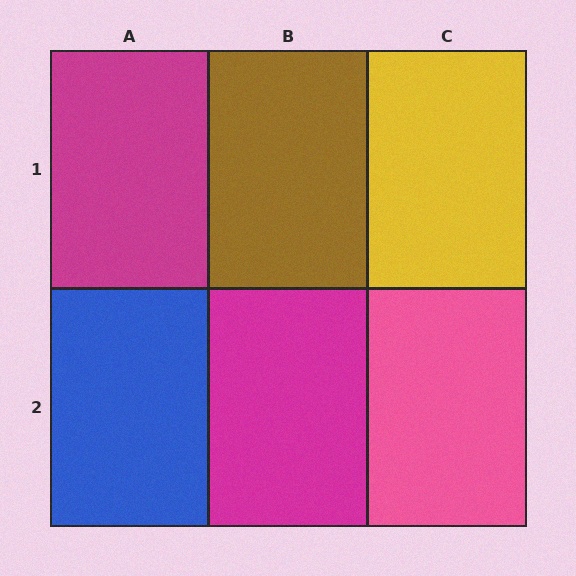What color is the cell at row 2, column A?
Blue.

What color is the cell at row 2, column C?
Pink.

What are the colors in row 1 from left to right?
Magenta, brown, yellow.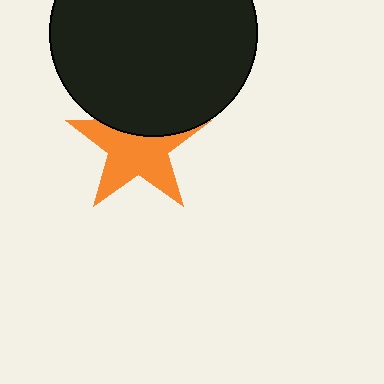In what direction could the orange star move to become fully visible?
The orange star could move down. That would shift it out from behind the black circle entirely.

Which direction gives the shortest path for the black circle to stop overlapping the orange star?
Moving up gives the shortest separation.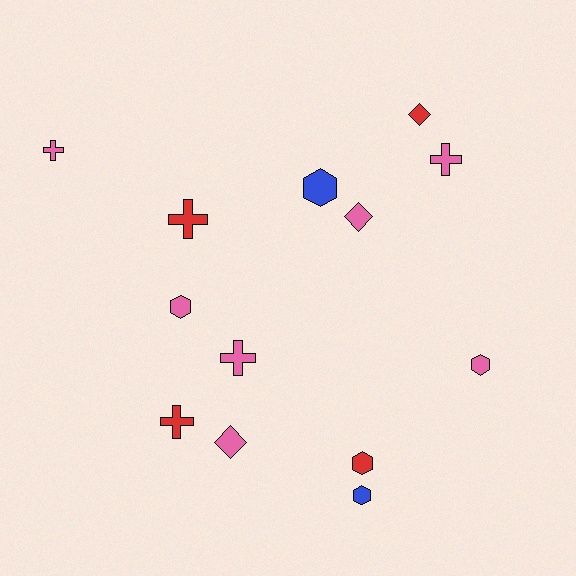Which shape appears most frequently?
Cross, with 5 objects.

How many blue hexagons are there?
There are 2 blue hexagons.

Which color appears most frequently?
Pink, with 7 objects.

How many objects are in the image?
There are 13 objects.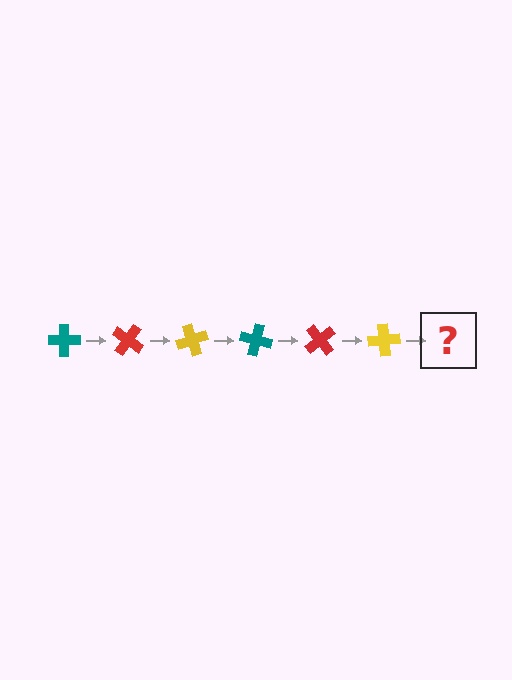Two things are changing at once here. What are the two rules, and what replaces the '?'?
The two rules are that it rotates 35 degrees each step and the color cycles through teal, red, and yellow. The '?' should be a teal cross, rotated 210 degrees from the start.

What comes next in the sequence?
The next element should be a teal cross, rotated 210 degrees from the start.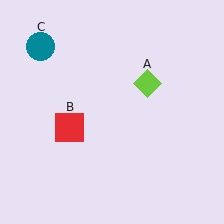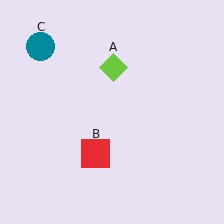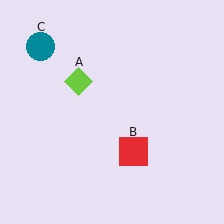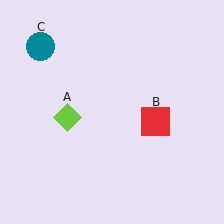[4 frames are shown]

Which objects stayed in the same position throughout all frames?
Teal circle (object C) remained stationary.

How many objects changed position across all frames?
2 objects changed position: lime diamond (object A), red square (object B).